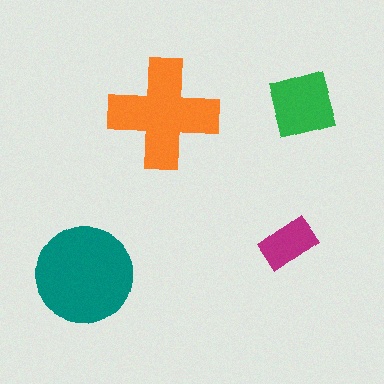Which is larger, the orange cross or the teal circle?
The teal circle.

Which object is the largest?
The teal circle.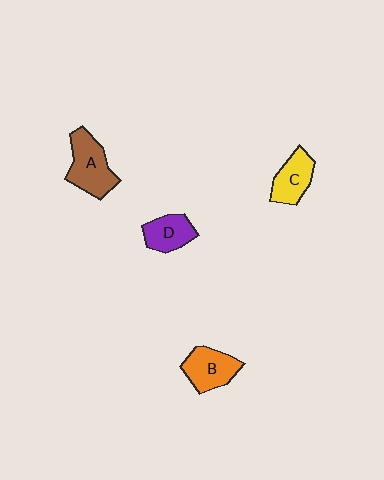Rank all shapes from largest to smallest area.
From largest to smallest: A (brown), B (orange), C (yellow), D (purple).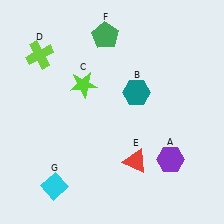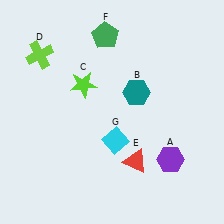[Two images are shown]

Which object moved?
The cyan diamond (G) moved right.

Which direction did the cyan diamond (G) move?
The cyan diamond (G) moved right.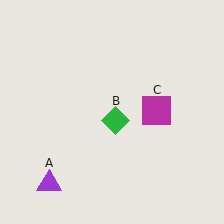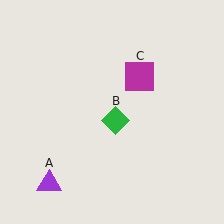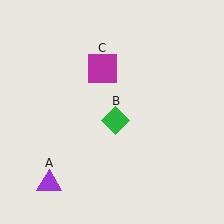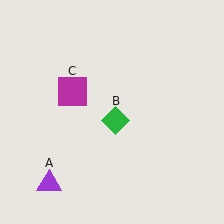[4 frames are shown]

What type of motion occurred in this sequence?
The magenta square (object C) rotated counterclockwise around the center of the scene.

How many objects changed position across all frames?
1 object changed position: magenta square (object C).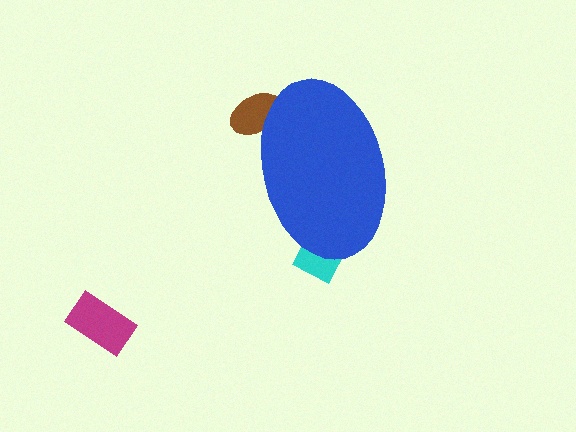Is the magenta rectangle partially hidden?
No, the magenta rectangle is fully visible.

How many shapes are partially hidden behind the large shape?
2 shapes are partially hidden.